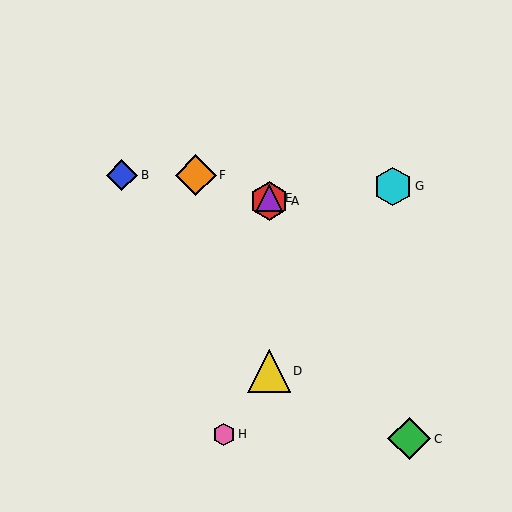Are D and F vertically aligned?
No, D is at x≈269 and F is at x≈196.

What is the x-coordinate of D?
Object D is at x≈269.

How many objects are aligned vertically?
3 objects (A, D, E) are aligned vertically.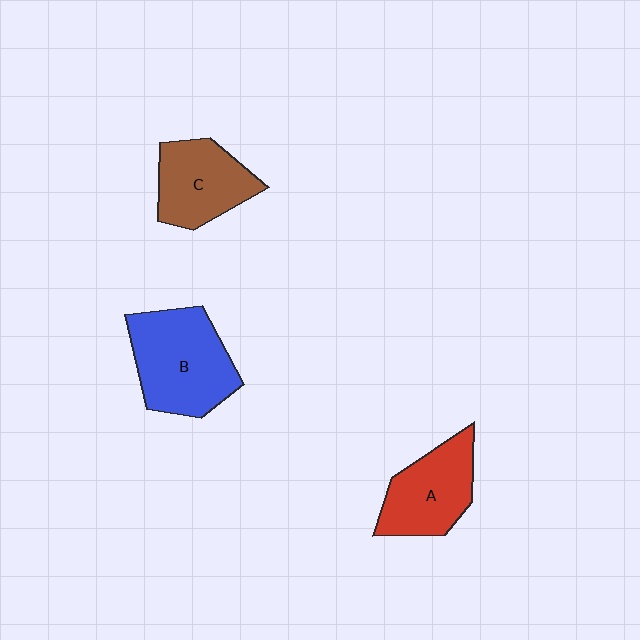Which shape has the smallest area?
Shape C (brown).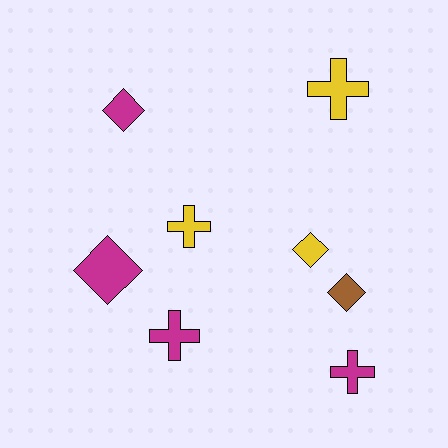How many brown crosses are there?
There are no brown crosses.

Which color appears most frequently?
Magenta, with 4 objects.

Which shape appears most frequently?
Cross, with 4 objects.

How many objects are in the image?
There are 8 objects.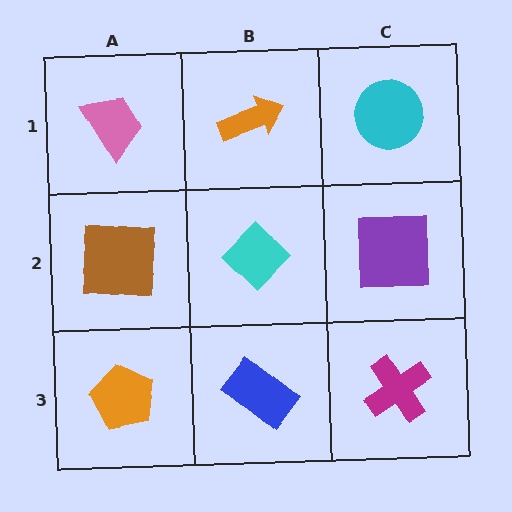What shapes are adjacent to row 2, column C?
A cyan circle (row 1, column C), a magenta cross (row 3, column C), a cyan diamond (row 2, column B).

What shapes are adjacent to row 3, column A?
A brown square (row 2, column A), a blue rectangle (row 3, column B).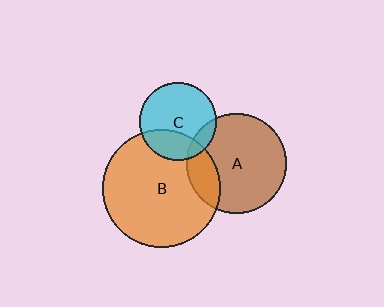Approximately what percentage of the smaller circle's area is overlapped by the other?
Approximately 20%.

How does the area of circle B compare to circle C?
Approximately 2.3 times.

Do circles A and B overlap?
Yes.